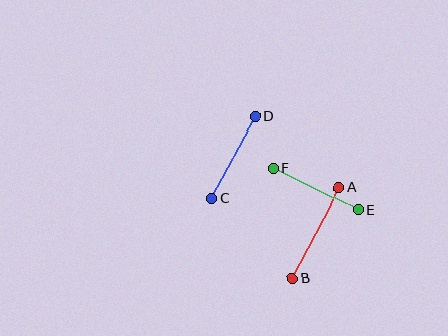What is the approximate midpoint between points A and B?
The midpoint is at approximately (316, 233) pixels.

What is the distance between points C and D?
The distance is approximately 93 pixels.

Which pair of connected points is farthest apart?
Points A and B are farthest apart.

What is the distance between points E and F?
The distance is approximately 94 pixels.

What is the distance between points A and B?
The distance is approximately 102 pixels.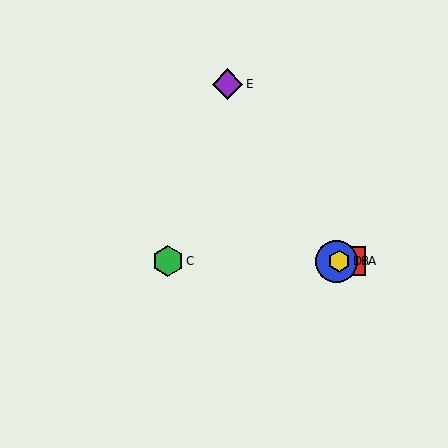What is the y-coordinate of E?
Object E is at y≈84.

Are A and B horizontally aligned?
Yes, both are at y≈261.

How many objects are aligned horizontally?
4 objects (A, B, C, D) are aligned horizontally.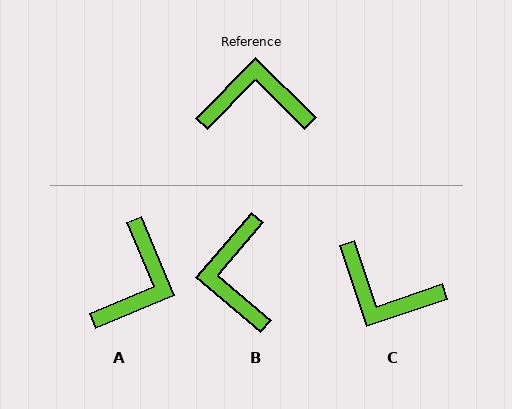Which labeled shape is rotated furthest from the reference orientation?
C, about 153 degrees away.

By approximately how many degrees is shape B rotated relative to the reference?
Approximately 94 degrees counter-clockwise.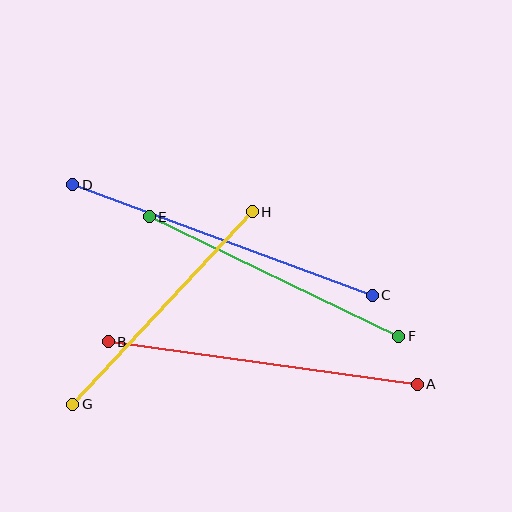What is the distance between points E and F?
The distance is approximately 277 pixels.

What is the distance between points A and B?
The distance is approximately 312 pixels.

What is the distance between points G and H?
The distance is approximately 263 pixels.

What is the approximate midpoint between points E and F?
The midpoint is at approximately (274, 277) pixels.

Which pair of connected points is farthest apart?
Points C and D are farthest apart.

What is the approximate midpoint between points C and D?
The midpoint is at approximately (222, 240) pixels.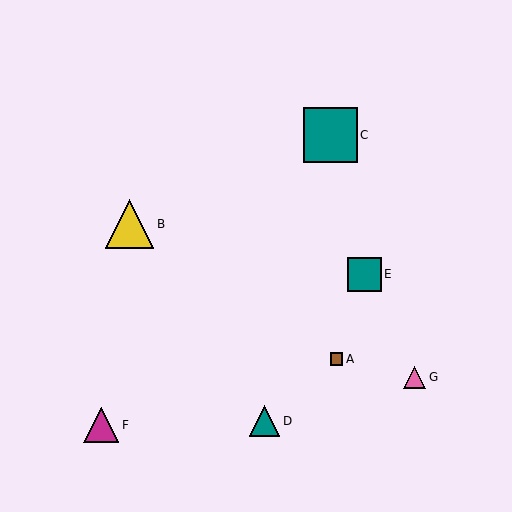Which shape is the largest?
The teal square (labeled C) is the largest.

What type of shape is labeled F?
Shape F is a magenta triangle.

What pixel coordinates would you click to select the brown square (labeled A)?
Click at (337, 359) to select the brown square A.